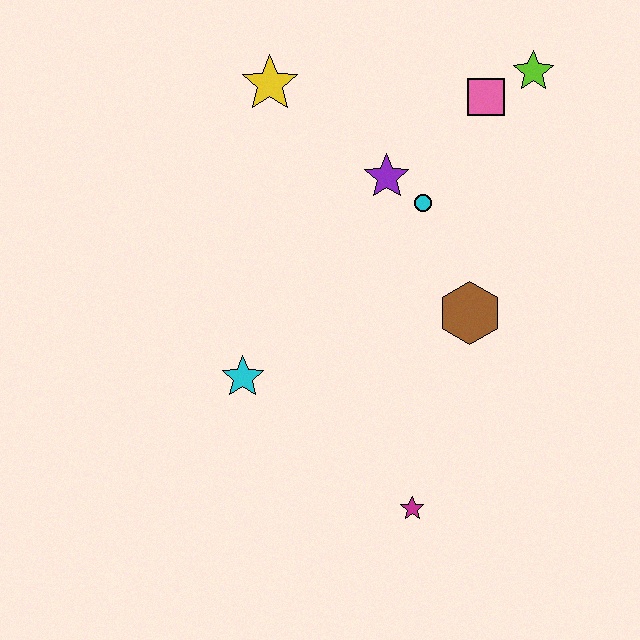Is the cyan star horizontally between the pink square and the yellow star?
No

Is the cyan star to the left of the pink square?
Yes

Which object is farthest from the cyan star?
The lime star is farthest from the cyan star.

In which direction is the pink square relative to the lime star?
The pink square is to the left of the lime star.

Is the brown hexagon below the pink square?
Yes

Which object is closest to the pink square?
The lime star is closest to the pink square.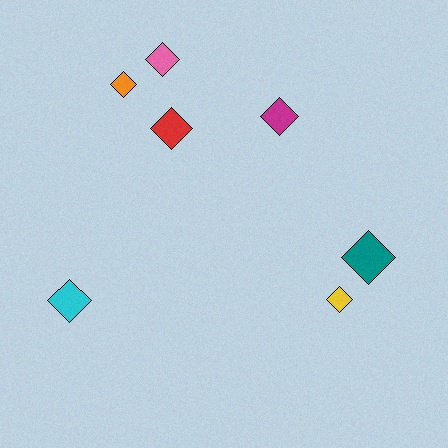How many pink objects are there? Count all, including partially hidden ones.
There is 1 pink object.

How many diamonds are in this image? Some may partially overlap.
There are 7 diamonds.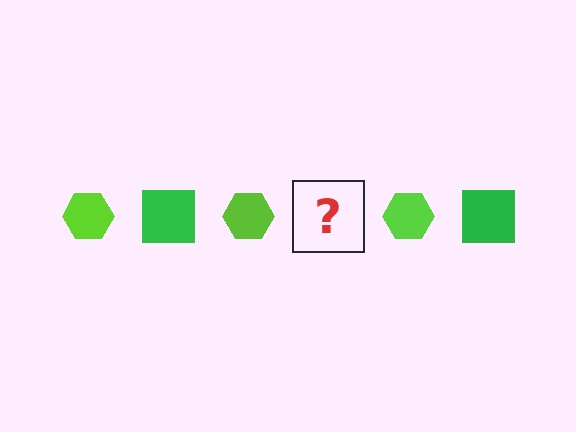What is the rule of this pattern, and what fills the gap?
The rule is that the pattern alternates between lime hexagon and green square. The gap should be filled with a green square.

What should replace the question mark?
The question mark should be replaced with a green square.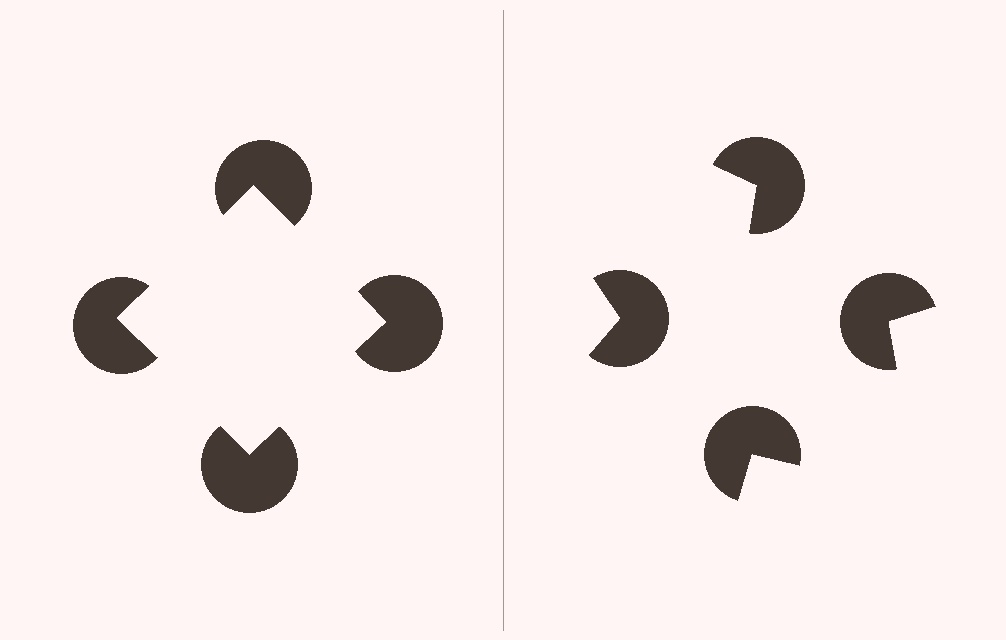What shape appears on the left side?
An illusory square.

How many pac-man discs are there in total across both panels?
8 — 4 on each side.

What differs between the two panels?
The pac-man discs are positioned identically on both sides; only the wedge orientations differ. On the left they align to a square; on the right they are misaligned.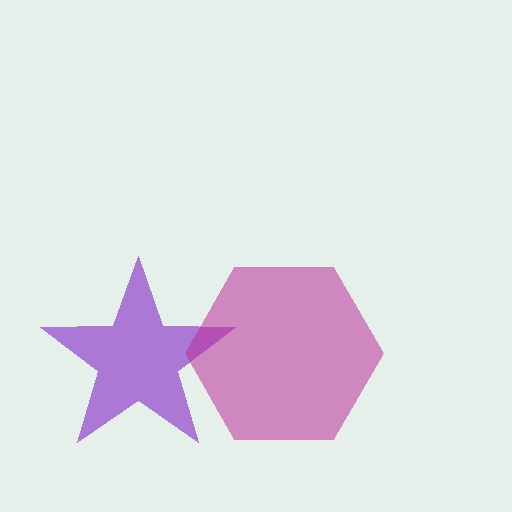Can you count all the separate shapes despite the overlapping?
Yes, there are 2 separate shapes.